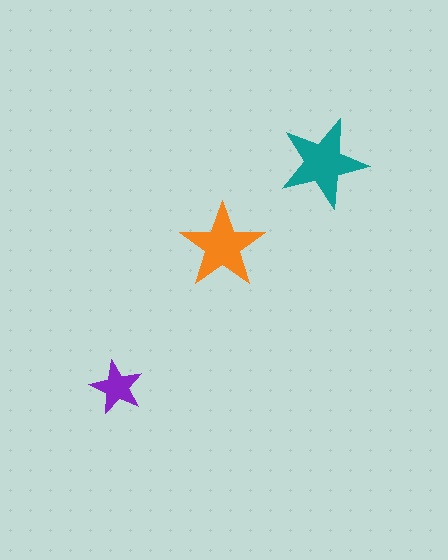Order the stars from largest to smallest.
the teal one, the orange one, the purple one.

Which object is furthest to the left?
The purple star is leftmost.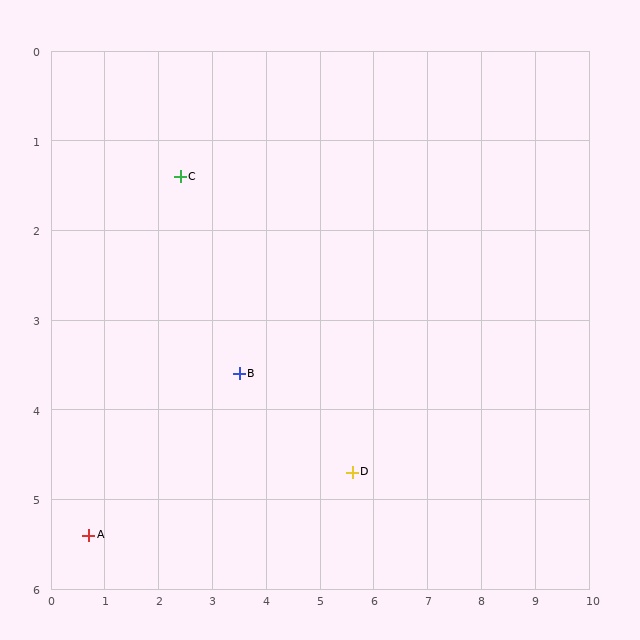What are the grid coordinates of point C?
Point C is at approximately (2.4, 1.4).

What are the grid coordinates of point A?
Point A is at approximately (0.7, 5.4).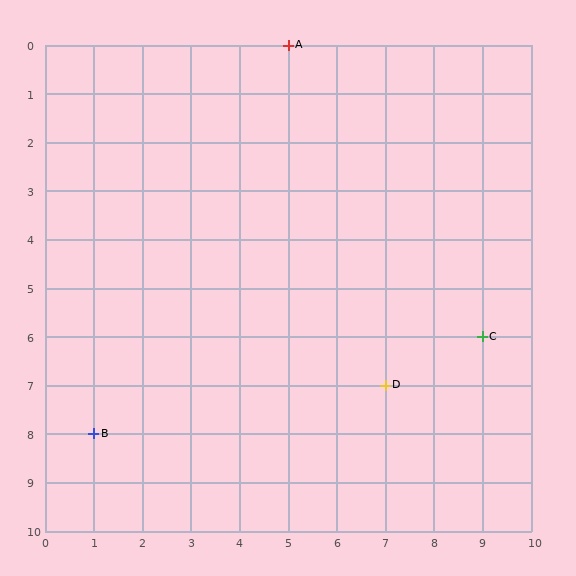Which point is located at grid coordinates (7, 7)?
Point D is at (7, 7).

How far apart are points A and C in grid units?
Points A and C are 4 columns and 6 rows apart (about 7.2 grid units diagonally).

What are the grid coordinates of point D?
Point D is at grid coordinates (7, 7).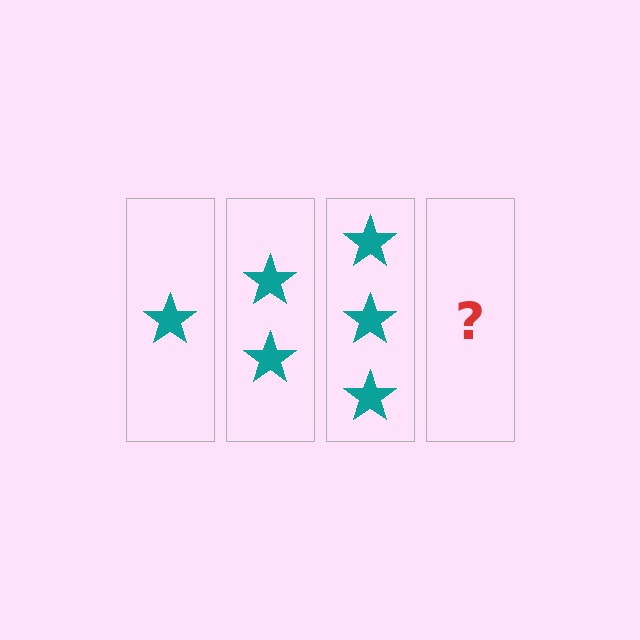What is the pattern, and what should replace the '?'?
The pattern is that each step adds one more star. The '?' should be 4 stars.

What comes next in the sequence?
The next element should be 4 stars.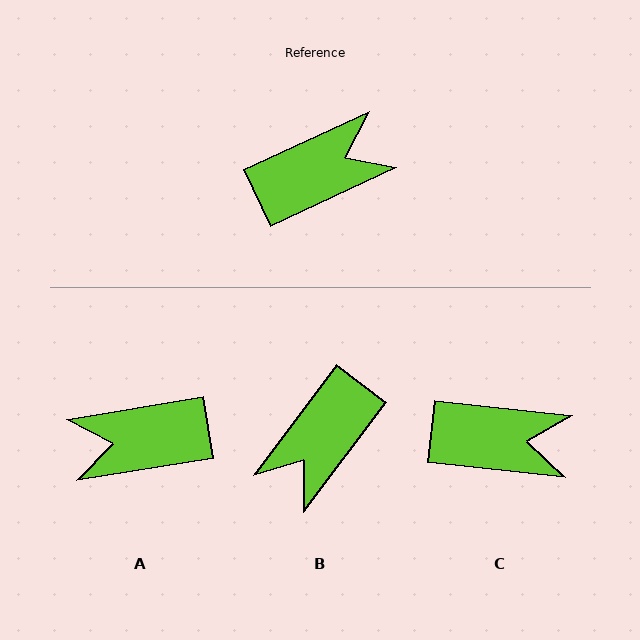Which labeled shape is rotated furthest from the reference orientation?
A, about 164 degrees away.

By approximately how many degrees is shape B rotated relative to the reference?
Approximately 152 degrees clockwise.